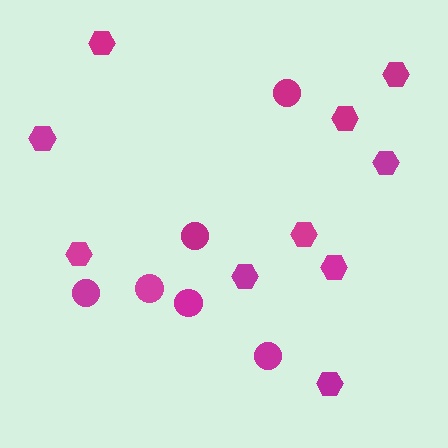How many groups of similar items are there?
There are 2 groups: one group of hexagons (10) and one group of circles (6).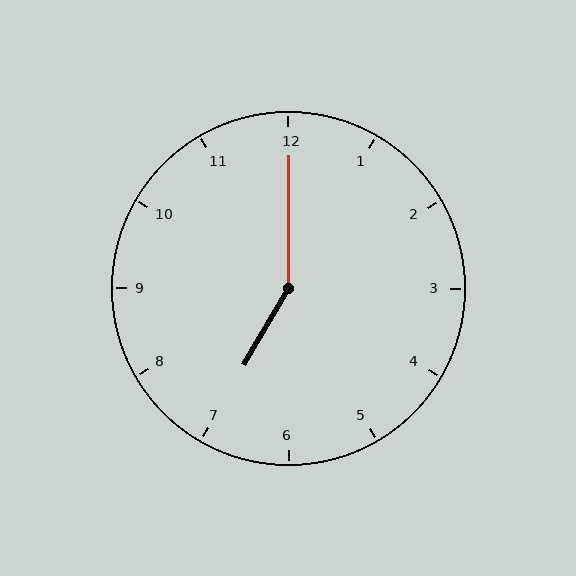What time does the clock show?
7:00.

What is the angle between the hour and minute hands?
Approximately 150 degrees.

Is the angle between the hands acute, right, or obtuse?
It is obtuse.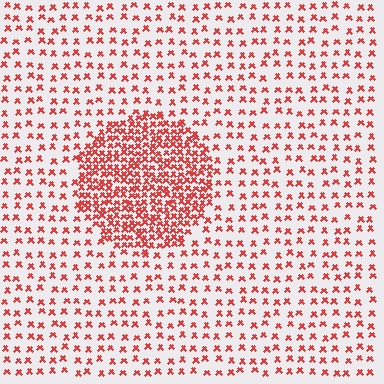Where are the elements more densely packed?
The elements are more densely packed inside the circle boundary.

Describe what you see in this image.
The image contains small red elements arranged at two different densities. A circle-shaped region is visible where the elements are more densely packed than the surrounding area.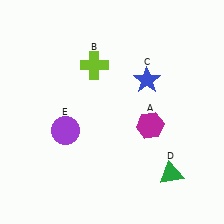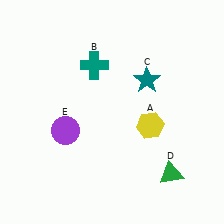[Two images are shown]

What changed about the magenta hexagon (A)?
In Image 1, A is magenta. In Image 2, it changed to yellow.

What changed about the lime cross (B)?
In Image 1, B is lime. In Image 2, it changed to teal.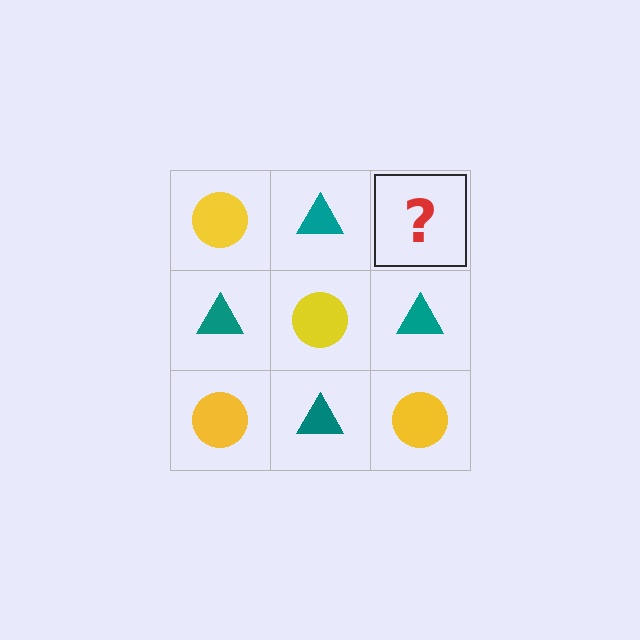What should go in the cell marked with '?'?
The missing cell should contain a yellow circle.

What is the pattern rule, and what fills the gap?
The rule is that it alternates yellow circle and teal triangle in a checkerboard pattern. The gap should be filled with a yellow circle.